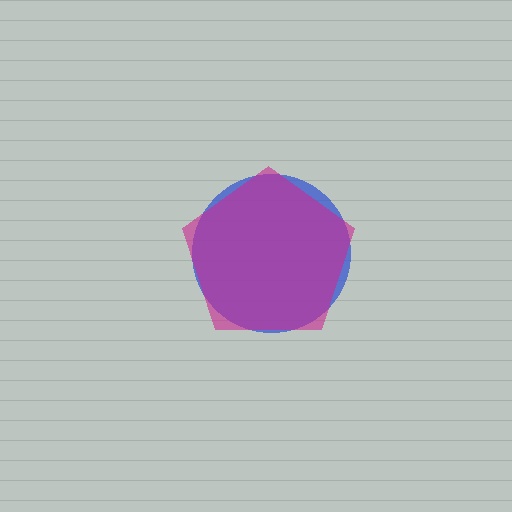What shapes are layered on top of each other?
The layered shapes are: a blue circle, a magenta pentagon.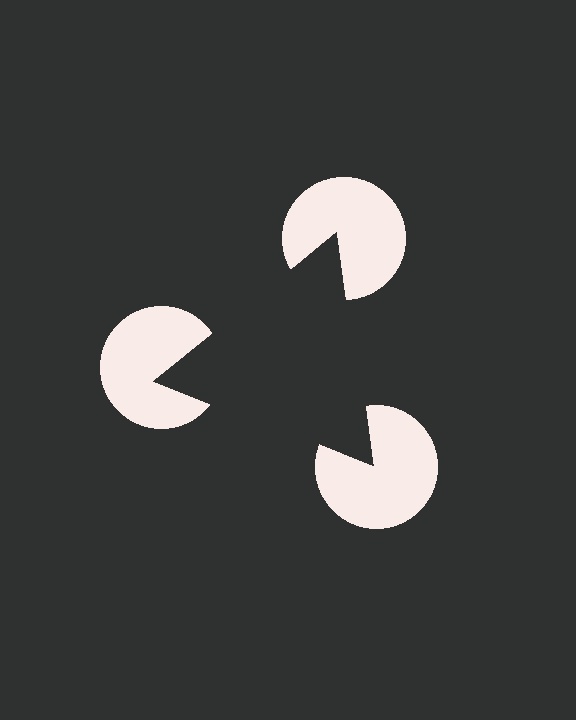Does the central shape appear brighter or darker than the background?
It typically appears slightly darker than the background, even though no actual brightness change is drawn.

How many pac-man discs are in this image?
There are 3 — one at each vertex of the illusory triangle.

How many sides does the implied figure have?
3 sides.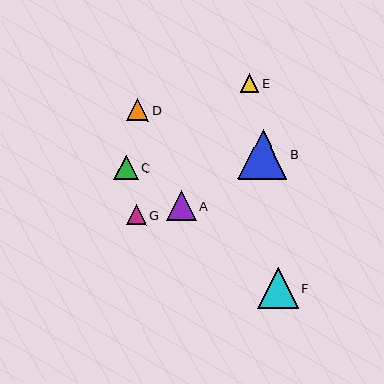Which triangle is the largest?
Triangle B is the largest with a size of approximately 49 pixels.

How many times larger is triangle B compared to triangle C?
Triangle B is approximately 2.0 times the size of triangle C.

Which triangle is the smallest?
Triangle E is the smallest with a size of approximately 18 pixels.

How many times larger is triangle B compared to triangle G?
Triangle B is approximately 2.5 times the size of triangle G.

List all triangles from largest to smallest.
From largest to smallest: B, F, A, C, D, G, E.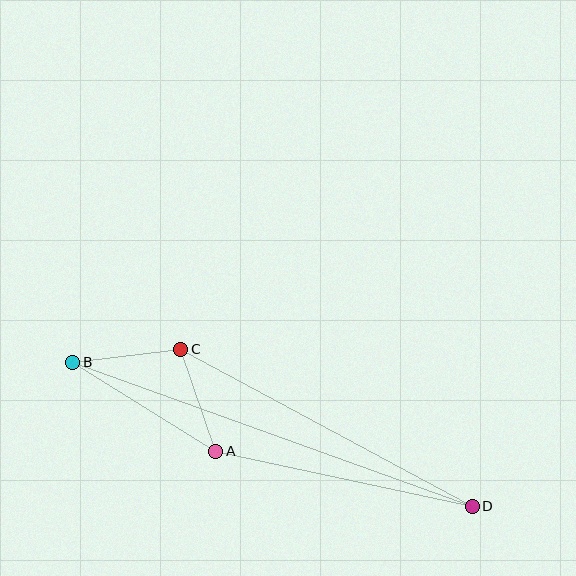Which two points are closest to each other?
Points A and C are closest to each other.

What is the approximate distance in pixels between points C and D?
The distance between C and D is approximately 331 pixels.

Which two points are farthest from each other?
Points B and D are farthest from each other.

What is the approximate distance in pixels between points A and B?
The distance between A and B is approximately 168 pixels.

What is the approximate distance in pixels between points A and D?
The distance between A and D is approximately 262 pixels.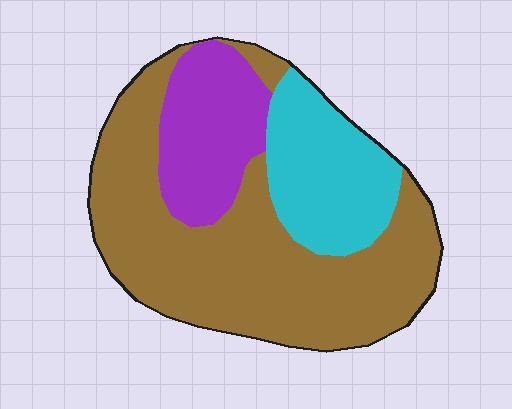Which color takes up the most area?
Brown, at roughly 60%.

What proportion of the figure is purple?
Purple covers roughly 20% of the figure.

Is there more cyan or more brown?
Brown.